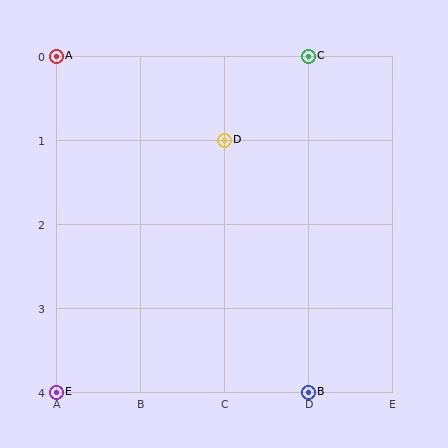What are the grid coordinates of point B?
Point B is at grid coordinates (D, 4).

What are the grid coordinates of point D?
Point D is at grid coordinates (C, 1).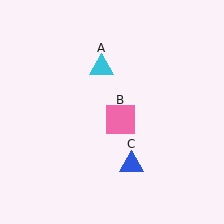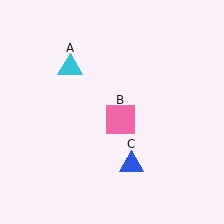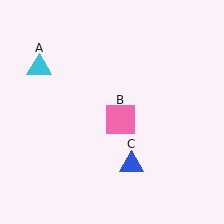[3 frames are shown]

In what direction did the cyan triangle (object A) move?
The cyan triangle (object A) moved left.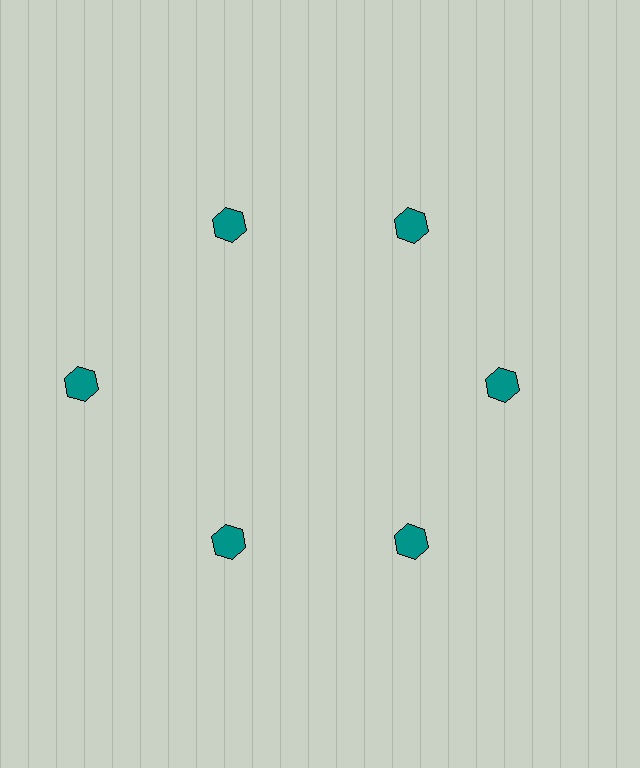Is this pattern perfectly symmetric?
No. The 6 teal hexagons are arranged in a ring, but one element near the 9 o'clock position is pushed outward from the center, breaking the 6-fold rotational symmetry.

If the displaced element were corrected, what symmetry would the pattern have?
It would have 6-fold rotational symmetry — the pattern would map onto itself every 60 degrees.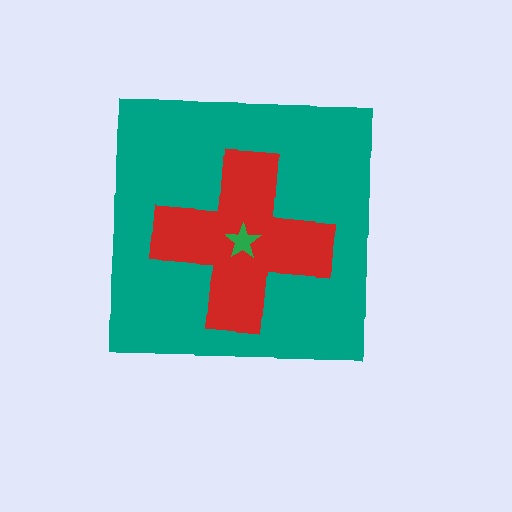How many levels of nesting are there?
3.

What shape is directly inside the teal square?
The red cross.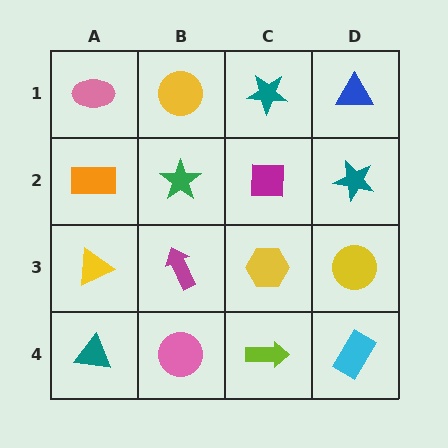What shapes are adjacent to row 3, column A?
An orange rectangle (row 2, column A), a teal triangle (row 4, column A), a magenta arrow (row 3, column B).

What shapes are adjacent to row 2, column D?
A blue triangle (row 1, column D), a yellow circle (row 3, column D), a magenta square (row 2, column C).